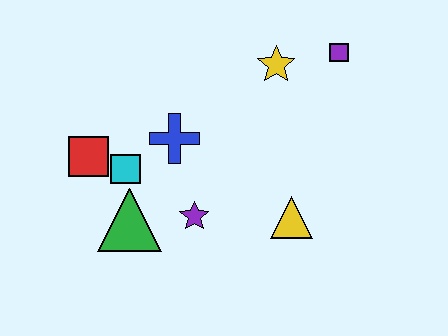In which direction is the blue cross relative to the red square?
The blue cross is to the right of the red square.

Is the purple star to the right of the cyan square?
Yes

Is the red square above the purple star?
Yes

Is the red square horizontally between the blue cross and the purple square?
No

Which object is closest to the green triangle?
The cyan square is closest to the green triangle.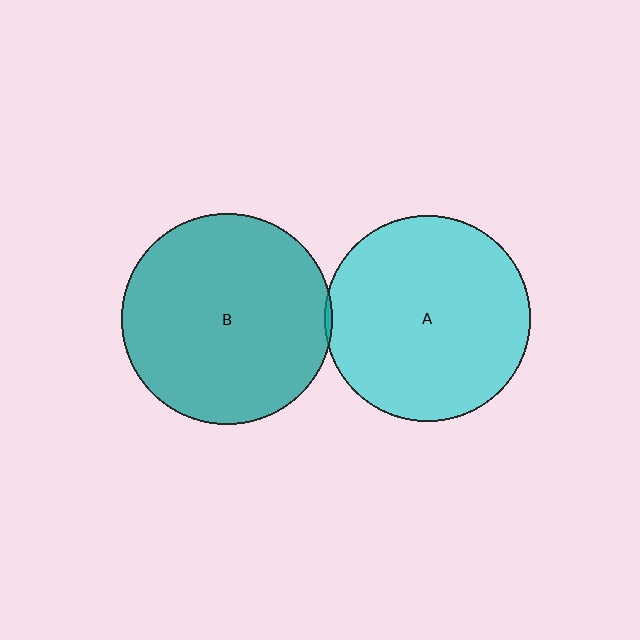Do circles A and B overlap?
Yes.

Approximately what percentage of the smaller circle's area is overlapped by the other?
Approximately 5%.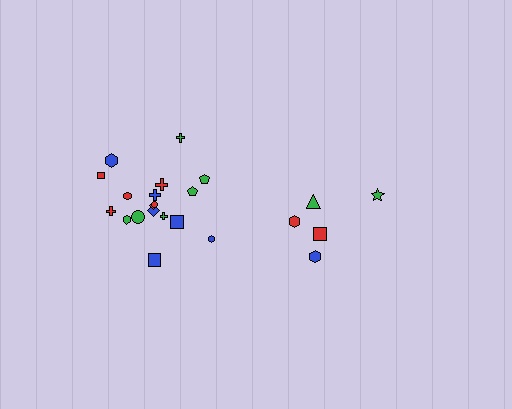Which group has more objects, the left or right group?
The left group.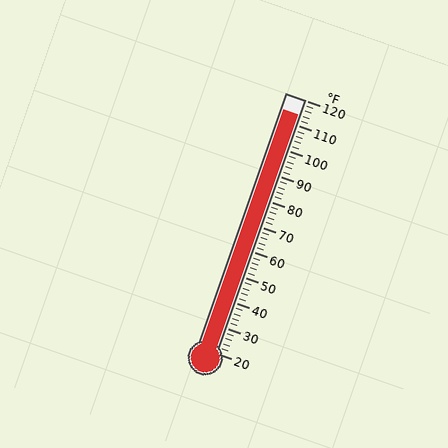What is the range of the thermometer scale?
The thermometer scale ranges from 20°F to 120°F.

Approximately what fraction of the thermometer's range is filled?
The thermometer is filled to approximately 95% of its range.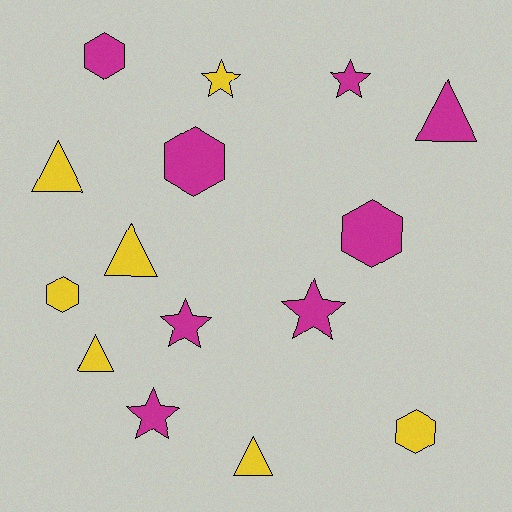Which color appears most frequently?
Magenta, with 8 objects.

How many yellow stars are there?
There is 1 yellow star.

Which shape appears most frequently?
Star, with 5 objects.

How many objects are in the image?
There are 15 objects.